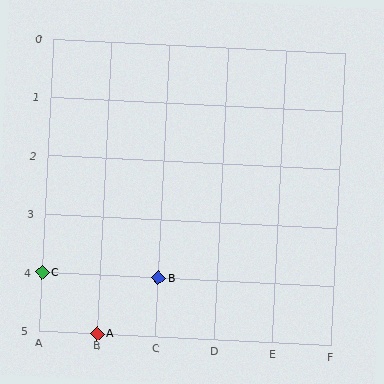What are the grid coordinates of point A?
Point A is at grid coordinates (B, 5).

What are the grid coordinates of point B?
Point B is at grid coordinates (C, 4).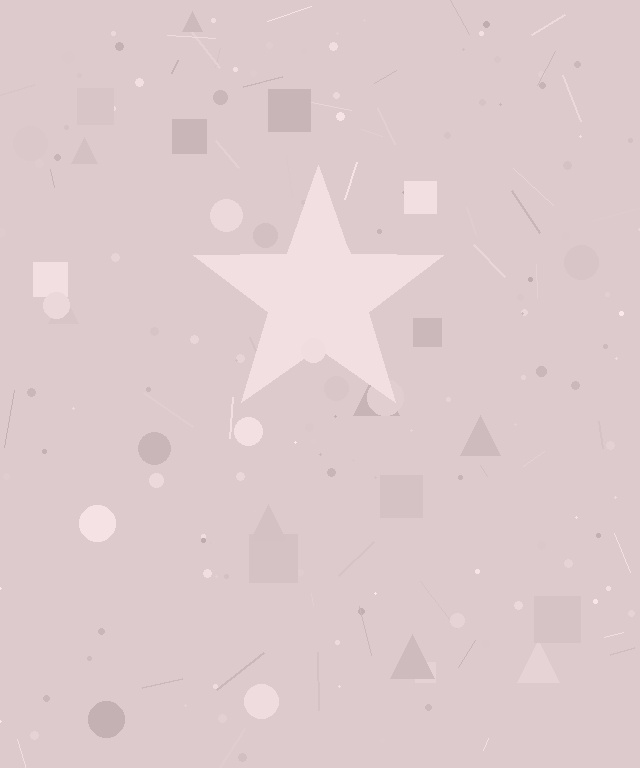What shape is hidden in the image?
A star is hidden in the image.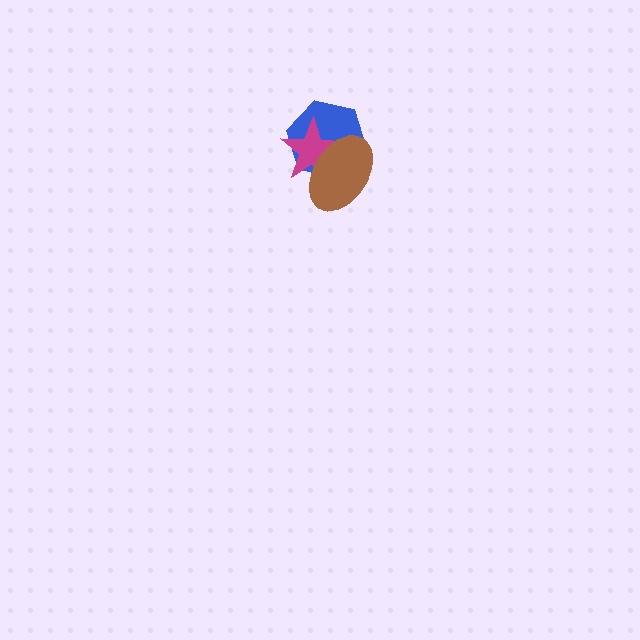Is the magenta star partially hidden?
Yes, it is partially covered by another shape.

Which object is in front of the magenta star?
The brown ellipse is in front of the magenta star.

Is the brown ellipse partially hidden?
No, no other shape covers it.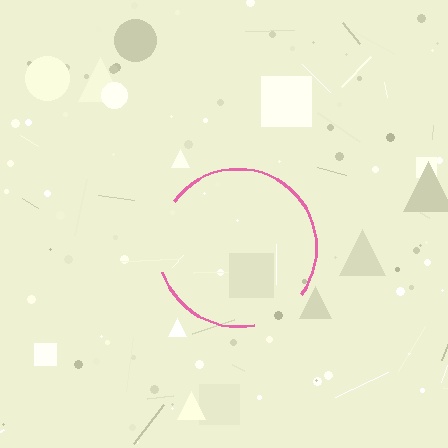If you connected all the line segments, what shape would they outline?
They would outline a circle.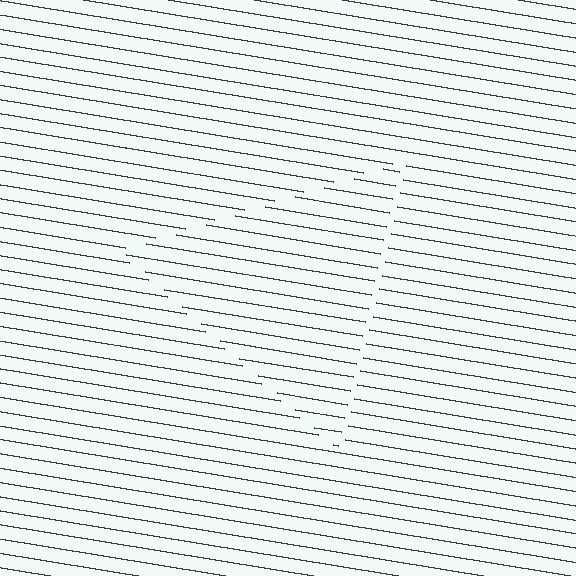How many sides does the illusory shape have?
3 sides — the line-ends trace a triangle.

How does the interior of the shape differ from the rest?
The interior of the shape contains the same grating, shifted by half a period — the contour is defined by the phase discontinuity where line-ends from the inner and outer gratings abut.